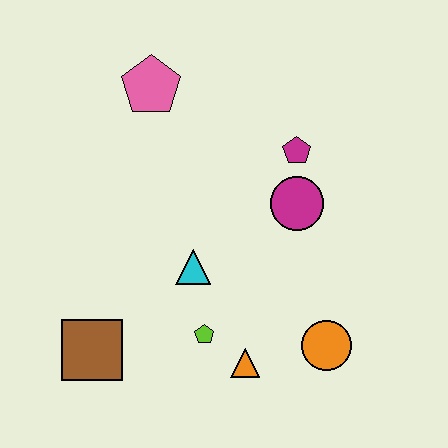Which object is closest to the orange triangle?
The lime pentagon is closest to the orange triangle.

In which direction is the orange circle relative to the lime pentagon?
The orange circle is to the right of the lime pentagon.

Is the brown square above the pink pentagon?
No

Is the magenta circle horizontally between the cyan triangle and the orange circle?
Yes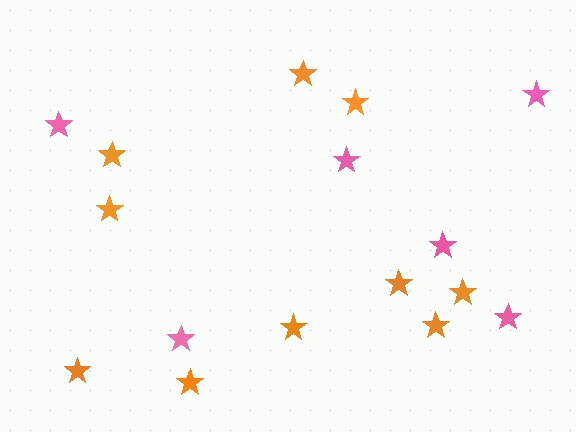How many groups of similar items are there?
There are 2 groups: one group of orange stars (10) and one group of pink stars (6).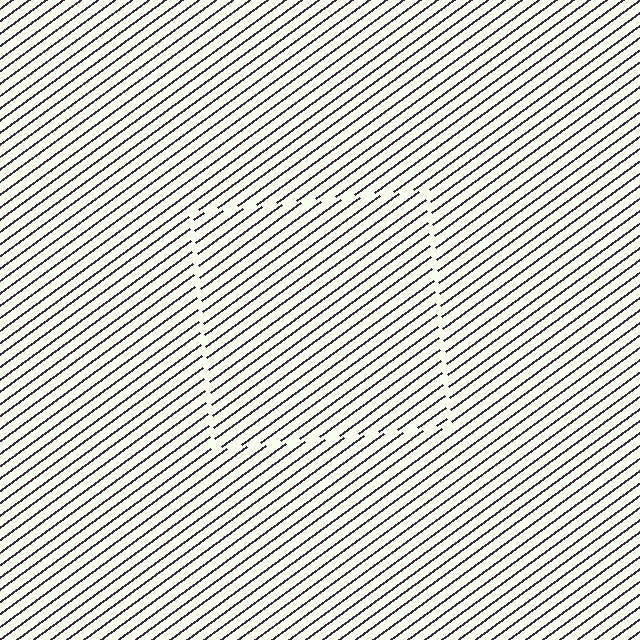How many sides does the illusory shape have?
4 sides — the line-ends trace a square.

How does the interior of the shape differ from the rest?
The interior of the shape contains the same grating, shifted by half a period — the contour is defined by the phase discontinuity where line-ends from the inner and outer gratings abut.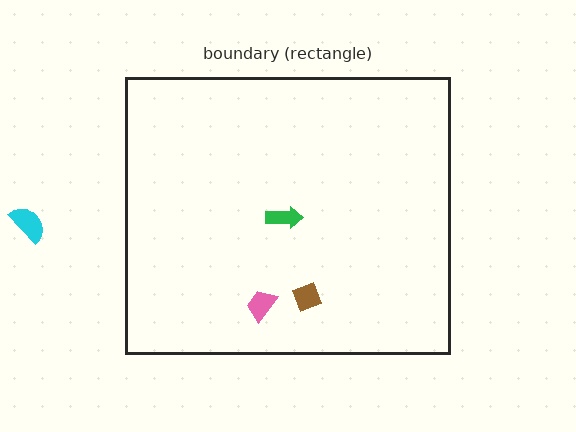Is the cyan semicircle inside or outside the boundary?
Outside.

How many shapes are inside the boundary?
3 inside, 1 outside.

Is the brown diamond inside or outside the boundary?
Inside.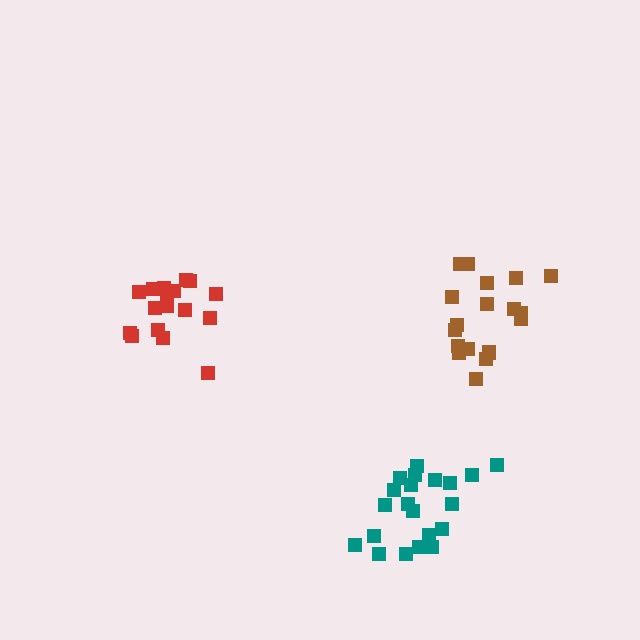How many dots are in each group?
Group 1: 18 dots, Group 2: 17 dots, Group 3: 21 dots (56 total).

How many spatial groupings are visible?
There are 3 spatial groupings.